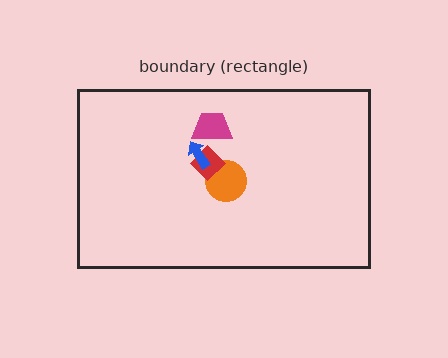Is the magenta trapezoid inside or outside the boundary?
Inside.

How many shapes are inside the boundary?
4 inside, 0 outside.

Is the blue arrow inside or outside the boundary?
Inside.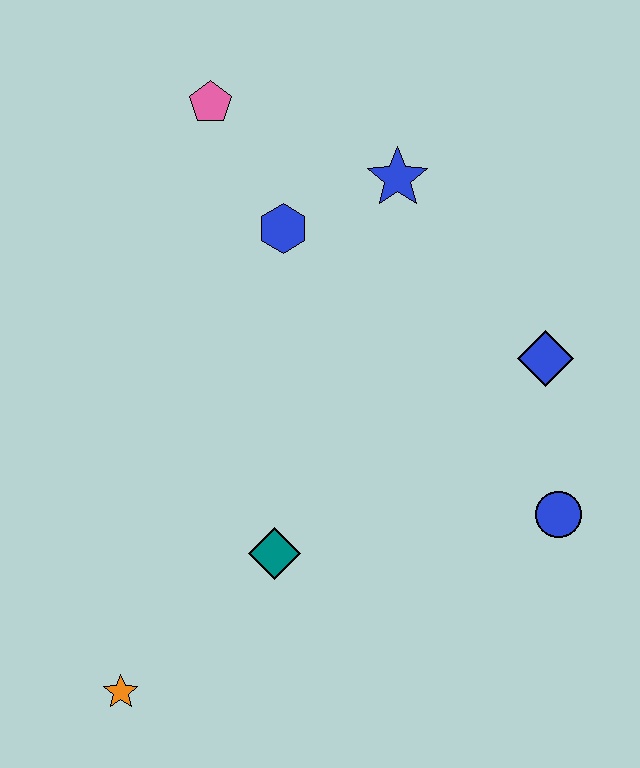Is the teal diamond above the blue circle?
No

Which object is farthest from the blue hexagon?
The orange star is farthest from the blue hexagon.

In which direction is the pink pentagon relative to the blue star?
The pink pentagon is to the left of the blue star.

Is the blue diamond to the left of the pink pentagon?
No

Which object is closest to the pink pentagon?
The blue hexagon is closest to the pink pentagon.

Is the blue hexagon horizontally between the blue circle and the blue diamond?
No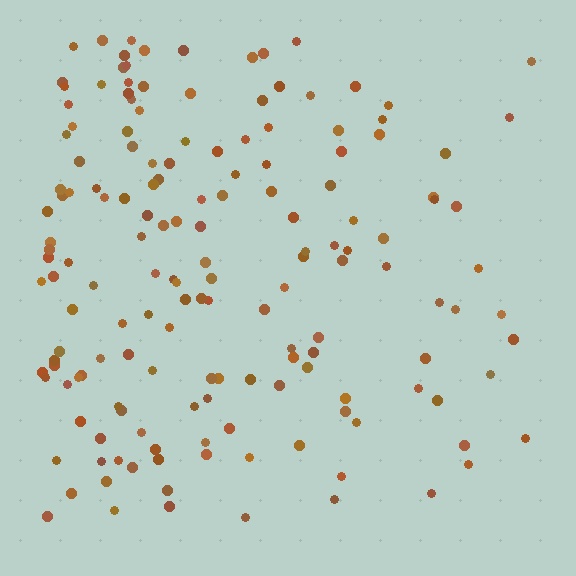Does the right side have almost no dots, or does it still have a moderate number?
Still a moderate number, just noticeably fewer than the left.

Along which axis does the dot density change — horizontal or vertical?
Horizontal.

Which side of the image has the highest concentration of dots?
The left.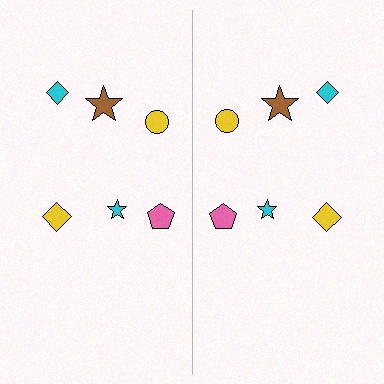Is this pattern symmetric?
Yes, this pattern has bilateral (reflection) symmetry.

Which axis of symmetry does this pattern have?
The pattern has a vertical axis of symmetry running through the center of the image.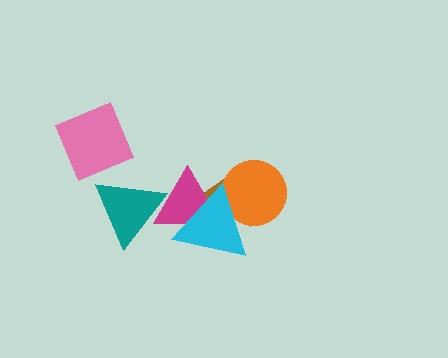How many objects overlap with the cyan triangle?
3 objects overlap with the cyan triangle.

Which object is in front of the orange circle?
The cyan triangle is in front of the orange circle.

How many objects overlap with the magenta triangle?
3 objects overlap with the magenta triangle.